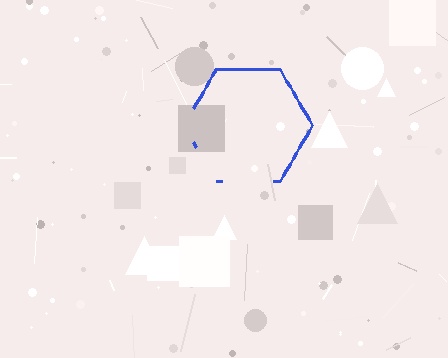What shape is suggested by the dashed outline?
The dashed outline suggests a hexagon.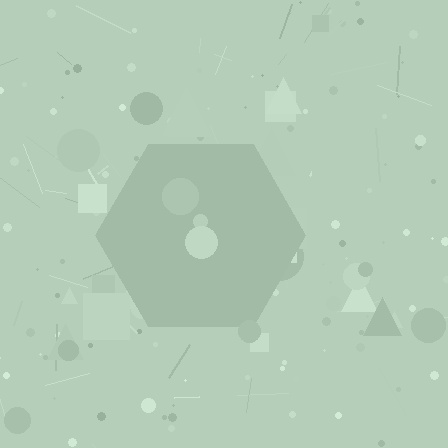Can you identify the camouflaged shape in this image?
The camouflaged shape is a hexagon.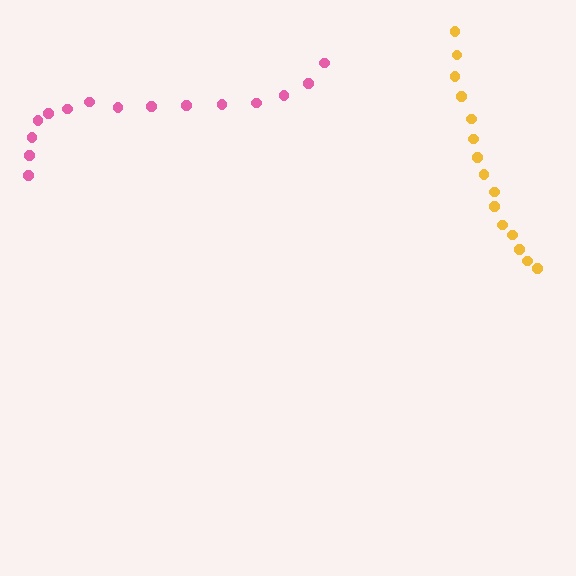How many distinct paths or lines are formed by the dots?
There are 2 distinct paths.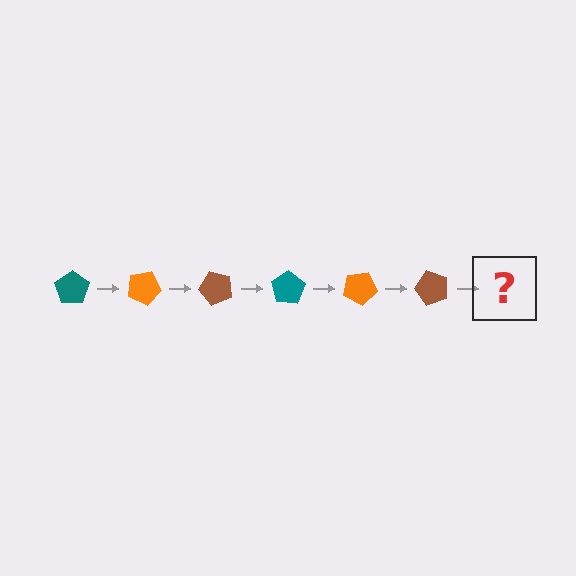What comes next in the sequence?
The next element should be a teal pentagon, rotated 150 degrees from the start.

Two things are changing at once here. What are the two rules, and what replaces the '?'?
The two rules are that it rotates 25 degrees each step and the color cycles through teal, orange, and brown. The '?' should be a teal pentagon, rotated 150 degrees from the start.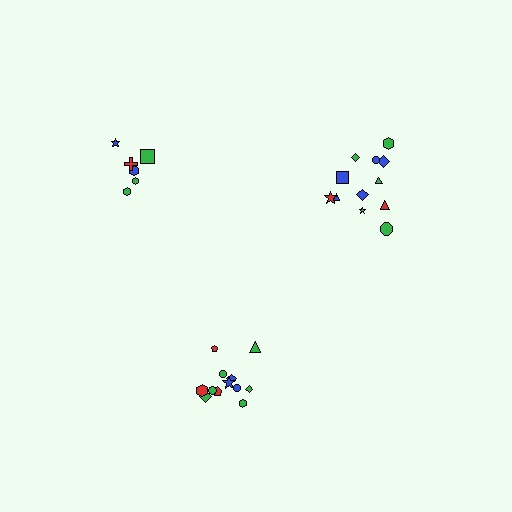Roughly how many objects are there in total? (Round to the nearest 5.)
Roughly 30 objects in total.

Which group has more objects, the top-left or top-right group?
The top-right group.